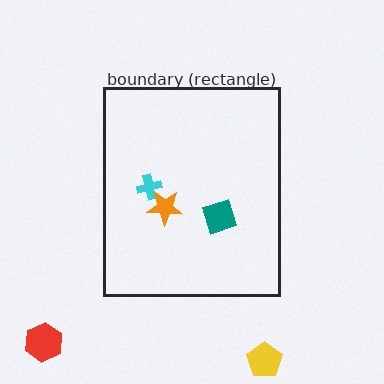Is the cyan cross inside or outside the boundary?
Inside.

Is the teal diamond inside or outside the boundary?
Inside.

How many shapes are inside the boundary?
3 inside, 2 outside.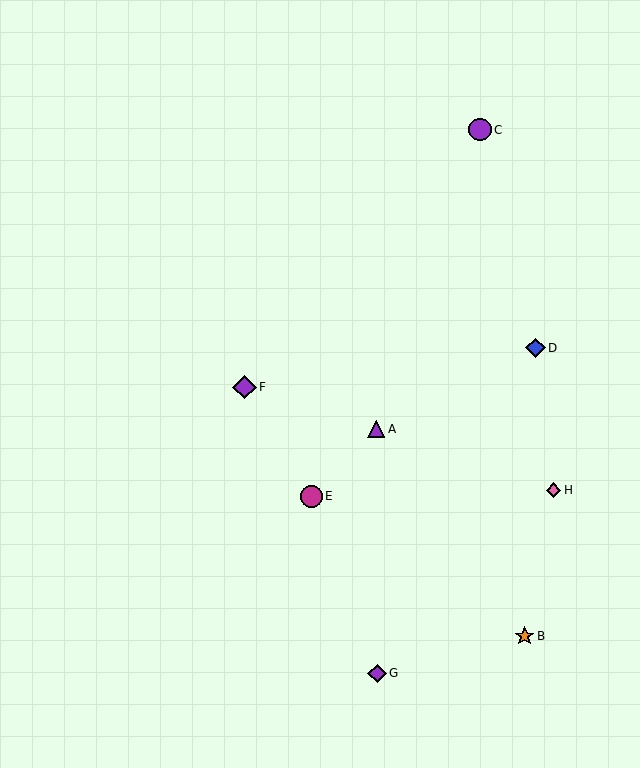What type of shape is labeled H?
Shape H is a pink diamond.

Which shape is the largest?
The purple diamond (labeled F) is the largest.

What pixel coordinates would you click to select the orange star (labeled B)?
Click at (525, 636) to select the orange star B.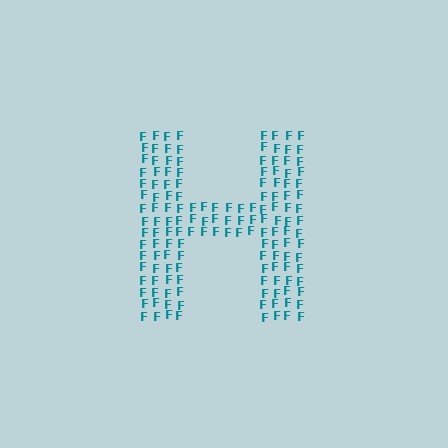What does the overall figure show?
The overall figure shows the letter H.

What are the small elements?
The small elements are letter F's.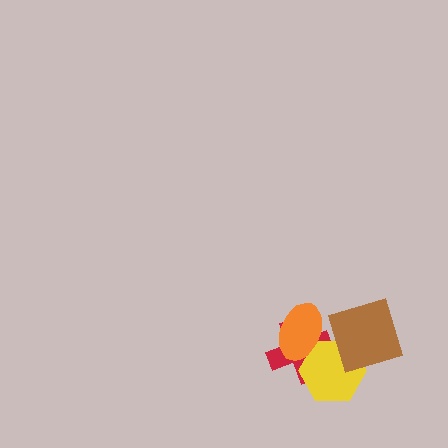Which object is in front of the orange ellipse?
The brown diamond is in front of the orange ellipse.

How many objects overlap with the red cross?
2 objects overlap with the red cross.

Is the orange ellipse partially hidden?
Yes, it is partially covered by another shape.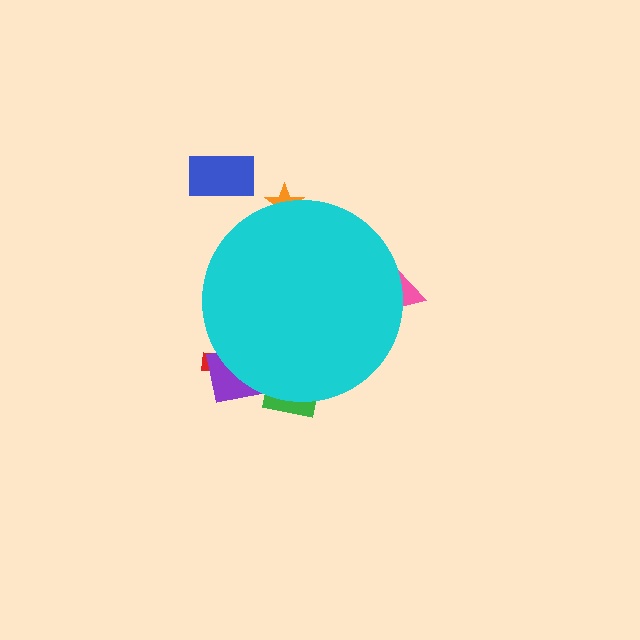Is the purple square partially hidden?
Yes, the purple square is partially hidden behind the cyan circle.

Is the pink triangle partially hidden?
Yes, the pink triangle is partially hidden behind the cyan circle.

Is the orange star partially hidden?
Yes, the orange star is partially hidden behind the cyan circle.